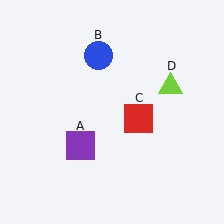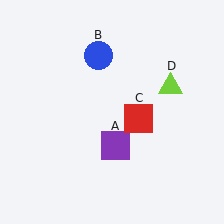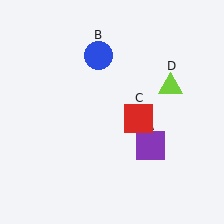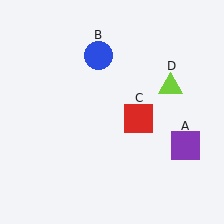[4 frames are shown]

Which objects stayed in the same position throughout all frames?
Blue circle (object B) and red square (object C) and lime triangle (object D) remained stationary.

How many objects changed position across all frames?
1 object changed position: purple square (object A).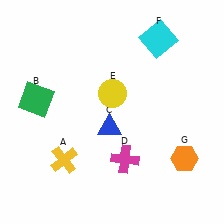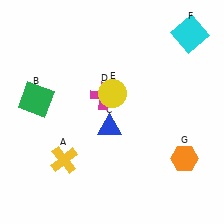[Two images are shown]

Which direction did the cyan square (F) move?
The cyan square (F) moved right.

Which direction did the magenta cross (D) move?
The magenta cross (D) moved up.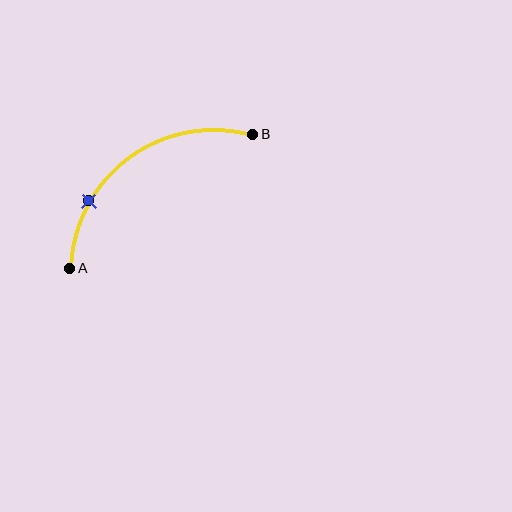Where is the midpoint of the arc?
The arc midpoint is the point on the curve farthest from the straight line joining A and B. It sits above and to the left of that line.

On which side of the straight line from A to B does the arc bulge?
The arc bulges above and to the left of the straight line connecting A and B.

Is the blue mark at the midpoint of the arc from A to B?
No. The blue mark lies on the arc but is closer to endpoint A. The arc midpoint would be at the point on the curve equidistant along the arc from both A and B.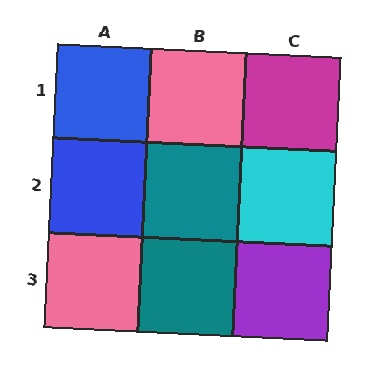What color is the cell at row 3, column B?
Teal.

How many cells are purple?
1 cell is purple.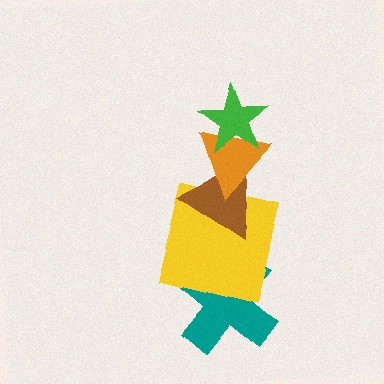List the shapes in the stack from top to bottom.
From top to bottom: the green star, the orange triangle, the brown triangle, the yellow square, the teal cross.